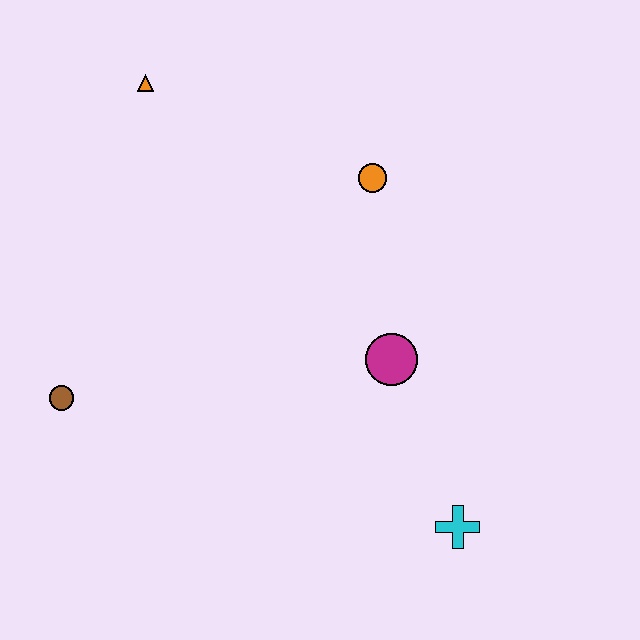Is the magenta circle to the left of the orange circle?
No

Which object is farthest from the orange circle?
The brown circle is farthest from the orange circle.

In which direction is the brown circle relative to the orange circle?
The brown circle is to the left of the orange circle.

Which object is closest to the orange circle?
The magenta circle is closest to the orange circle.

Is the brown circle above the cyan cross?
Yes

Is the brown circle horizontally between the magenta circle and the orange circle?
No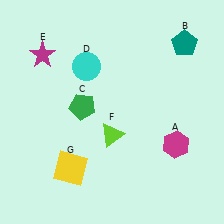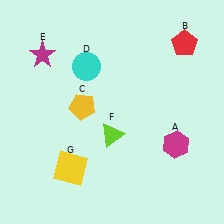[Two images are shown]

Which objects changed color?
B changed from teal to red. C changed from green to yellow.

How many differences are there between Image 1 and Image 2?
There are 2 differences between the two images.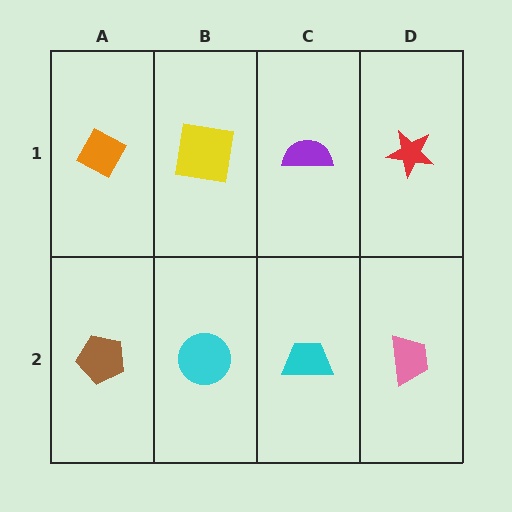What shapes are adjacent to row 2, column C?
A purple semicircle (row 1, column C), a cyan circle (row 2, column B), a pink trapezoid (row 2, column D).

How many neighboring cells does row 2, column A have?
2.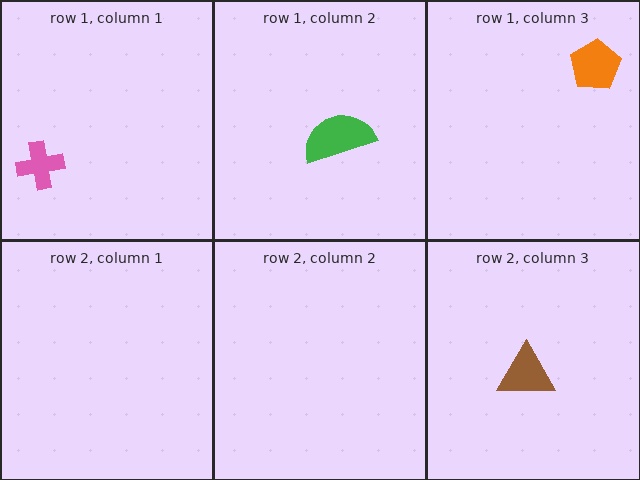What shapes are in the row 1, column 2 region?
The green semicircle.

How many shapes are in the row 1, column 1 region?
1.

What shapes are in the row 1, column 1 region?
The pink cross.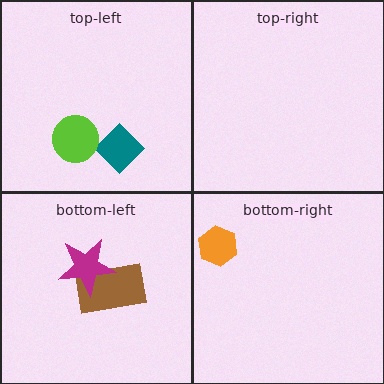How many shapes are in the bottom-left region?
2.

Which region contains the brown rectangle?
The bottom-left region.